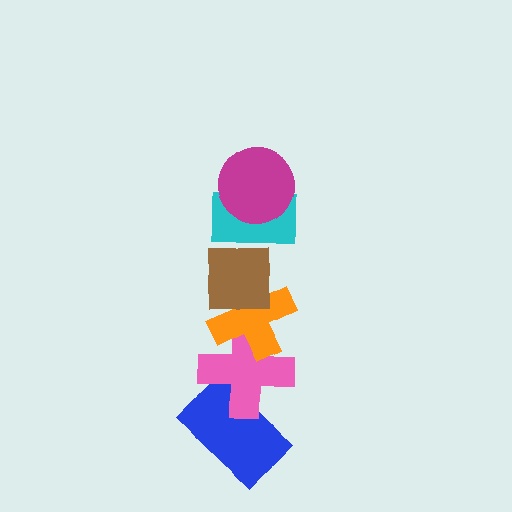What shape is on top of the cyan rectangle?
The magenta circle is on top of the cyan rectangle.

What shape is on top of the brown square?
The cyan rectangle is on top of the brown square.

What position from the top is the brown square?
The brown square is 3rd from the top.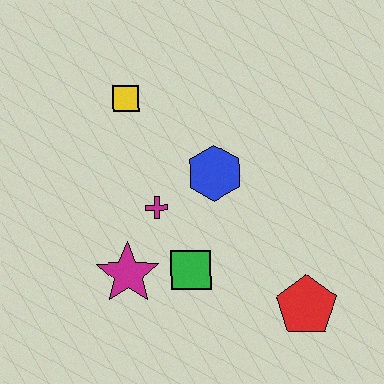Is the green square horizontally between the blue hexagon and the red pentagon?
No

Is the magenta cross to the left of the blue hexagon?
Yes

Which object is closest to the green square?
The magenta star is closest to the green square.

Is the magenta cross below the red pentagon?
No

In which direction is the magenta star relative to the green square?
The magenta star is to the left of the green square.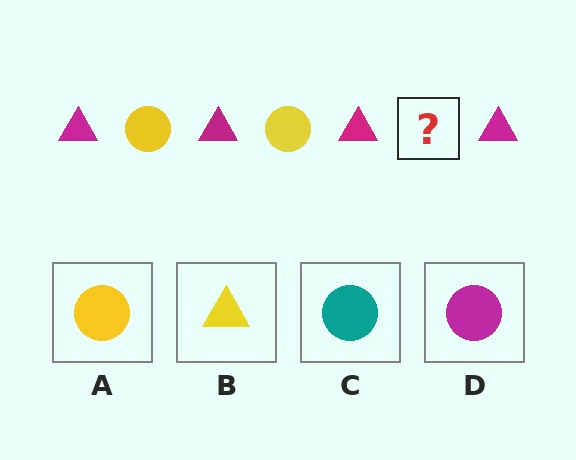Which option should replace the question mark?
Option A.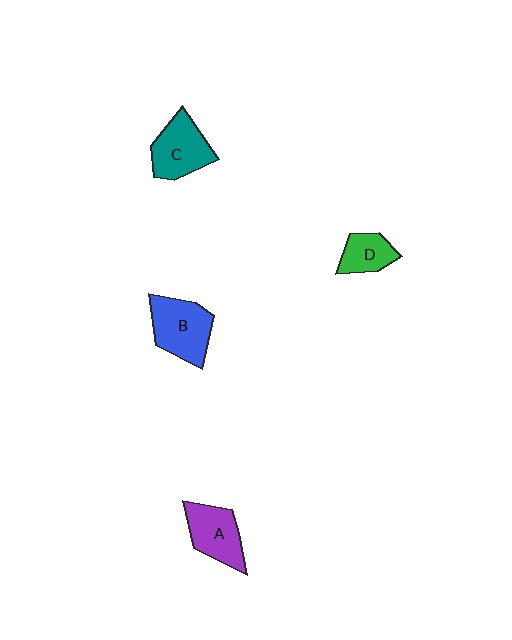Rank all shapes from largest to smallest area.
From largest to smallest: B (blue), C (teal), A (purple), D (green).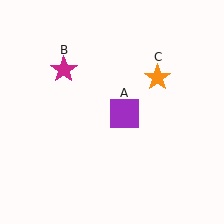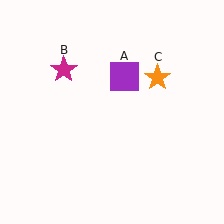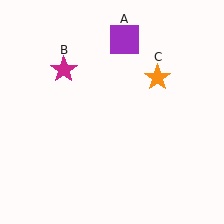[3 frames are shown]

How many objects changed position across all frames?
1 object changed position: purple square (object A).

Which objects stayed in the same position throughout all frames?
Magenta star (object B) and orange star (object C) remained stationary.